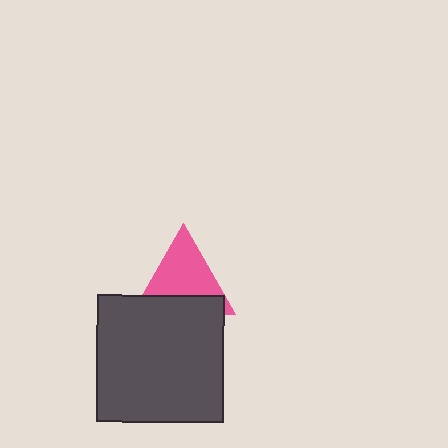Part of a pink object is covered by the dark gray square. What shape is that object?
It is a triangle.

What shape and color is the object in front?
The object in front is a dark gray square.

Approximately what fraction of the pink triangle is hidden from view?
Roughly 36% of the pink triangle is hidden behind the dark gray square.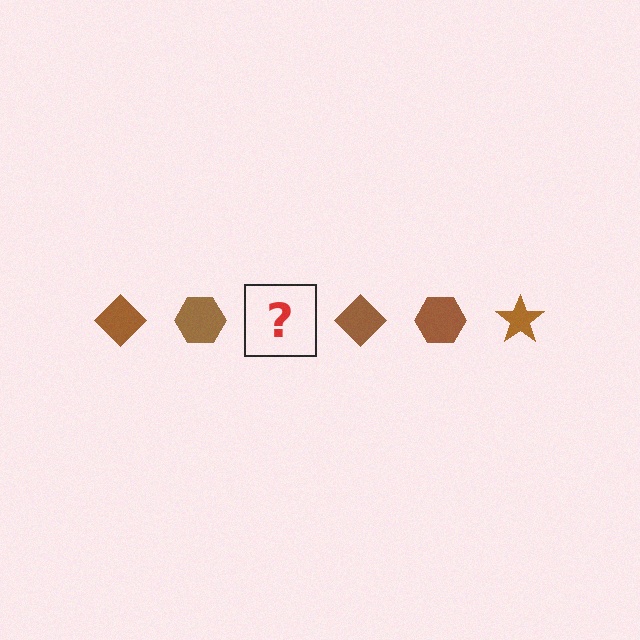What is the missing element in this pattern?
The missing element is a brown star.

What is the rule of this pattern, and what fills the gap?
The rule is that the pattern cycles through diamond, hexagon, star shapes in brown. The gap should be filled with a brown star.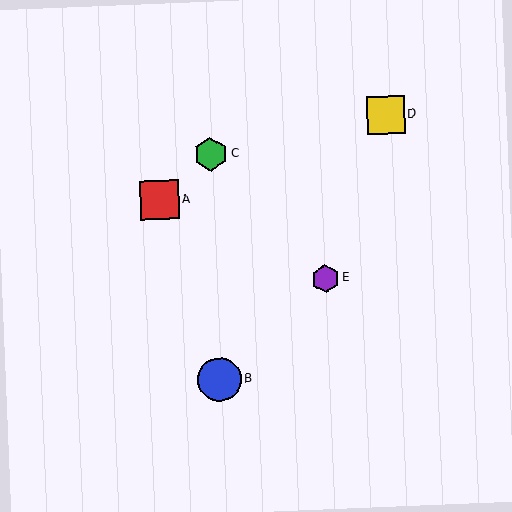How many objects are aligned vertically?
2 objects (B, C) are aligned vertically.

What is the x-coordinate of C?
Object C is at x≈210.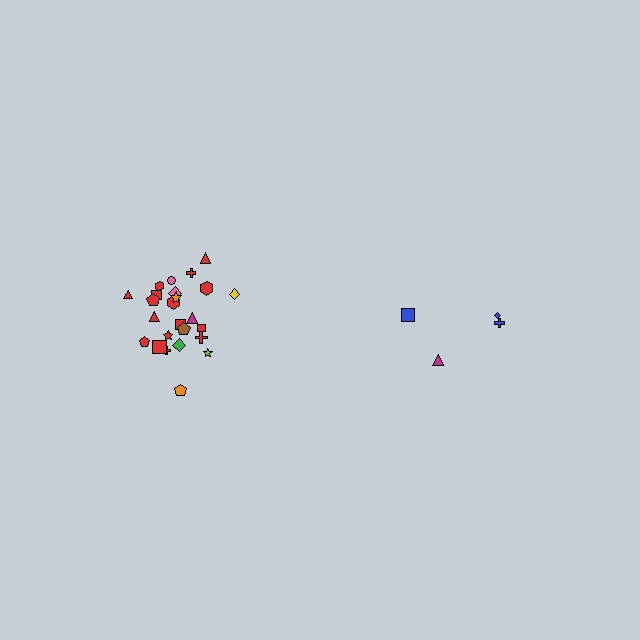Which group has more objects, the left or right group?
The left group.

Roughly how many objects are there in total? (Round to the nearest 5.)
Roughly 30 objects in total.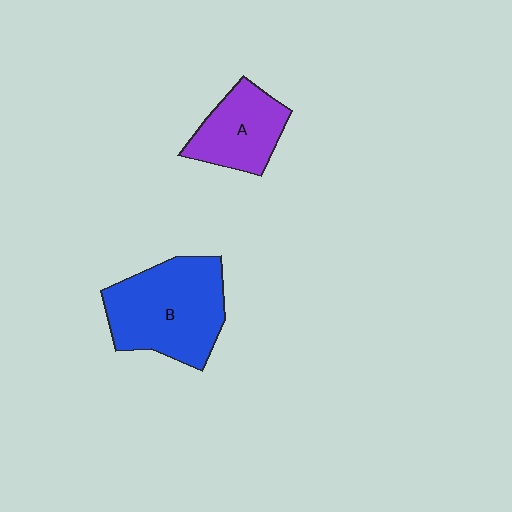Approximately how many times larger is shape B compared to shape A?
Approximately 1.7 times.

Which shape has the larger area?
Shape B (blue).